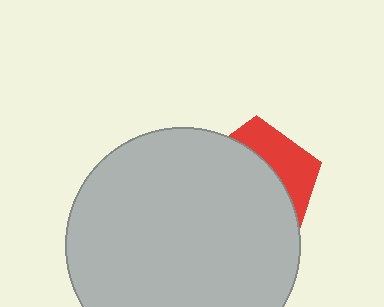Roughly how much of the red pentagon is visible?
A small part of it is visible (roughly 32%).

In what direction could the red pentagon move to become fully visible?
The red pentagon could move toward the upper-right. That would shift it out from behind the light gray circle entirely.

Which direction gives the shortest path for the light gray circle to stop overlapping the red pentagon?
Moving toward the lower-left gives the shortest separation.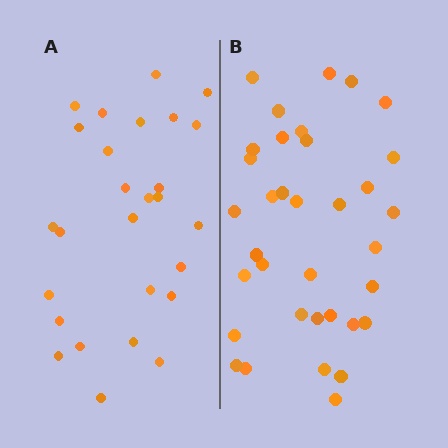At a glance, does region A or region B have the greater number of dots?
Region B (the right region) has more dots.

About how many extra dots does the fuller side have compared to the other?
Region B has roughly 8 or so more dots than region A.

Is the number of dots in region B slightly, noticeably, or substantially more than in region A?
Region B has noticeably more, but not dramatically so. The ratio is roughly 1.3 to 1.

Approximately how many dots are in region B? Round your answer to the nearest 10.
About 40 dots. (The exact count is 35, which rounds to 40.)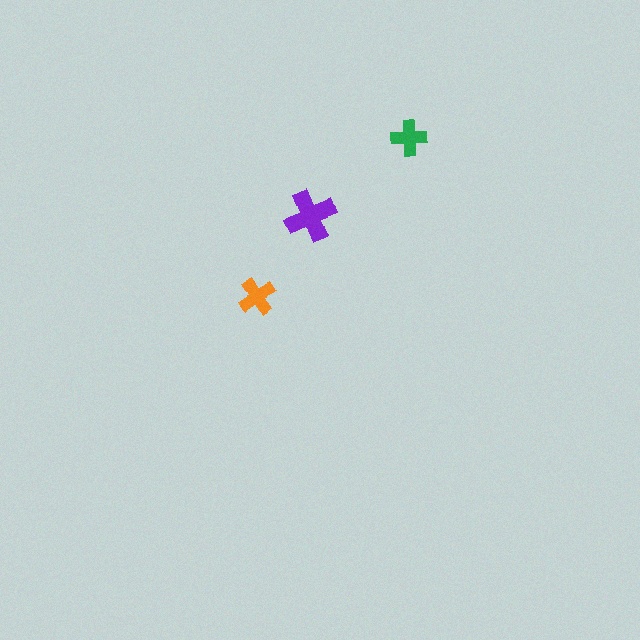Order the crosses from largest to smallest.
the purple one, the orange one, the green one.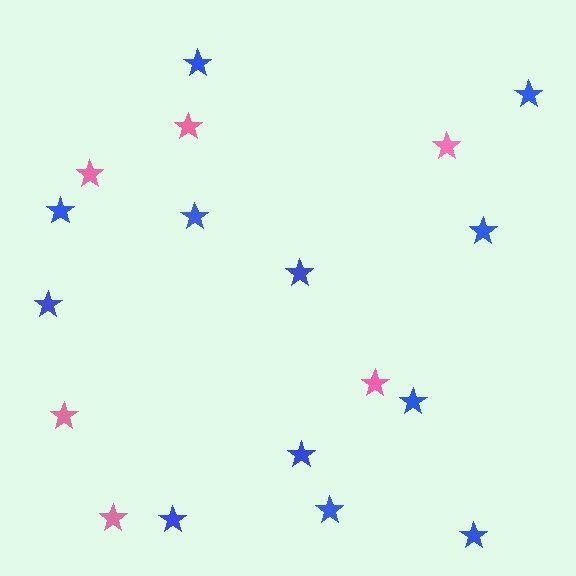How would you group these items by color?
There are 2 groups: one group of blue stars (12) and one group of pink stars (6).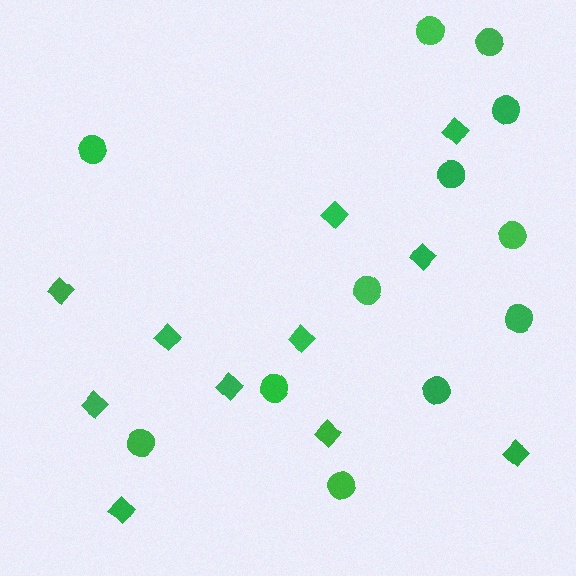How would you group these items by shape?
There are 2 groups: one group of diamonds (11) and one group of circles (12).